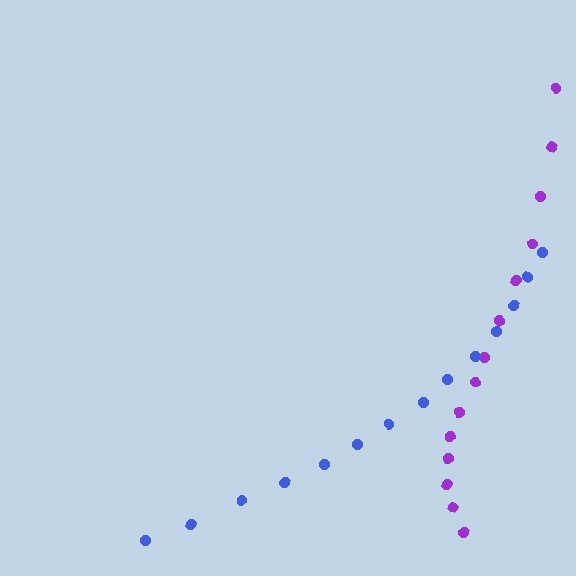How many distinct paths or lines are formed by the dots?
There are 2 distinct paths.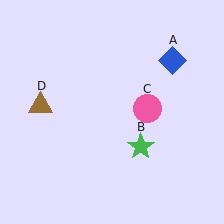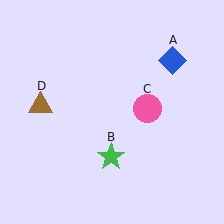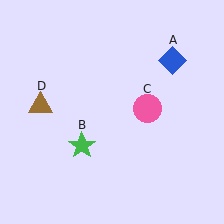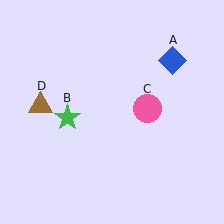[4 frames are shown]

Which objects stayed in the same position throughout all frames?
Blue diamond (object A) and pink circle (object C) and brown triangle (object D) remained stationary.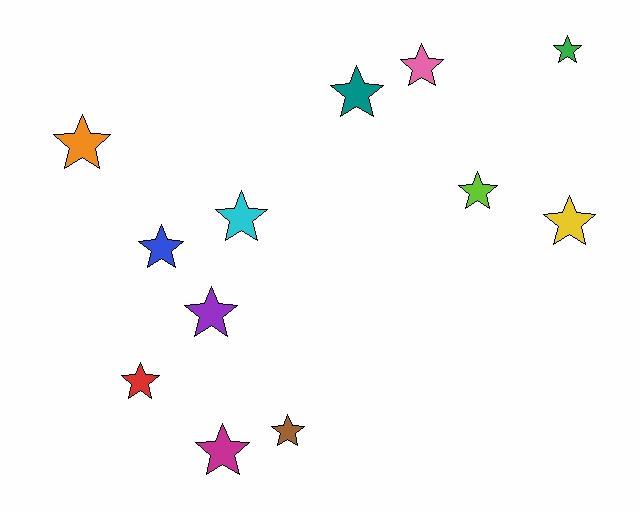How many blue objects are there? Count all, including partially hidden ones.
There is 1 blue object.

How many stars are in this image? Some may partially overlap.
There are 12 stars.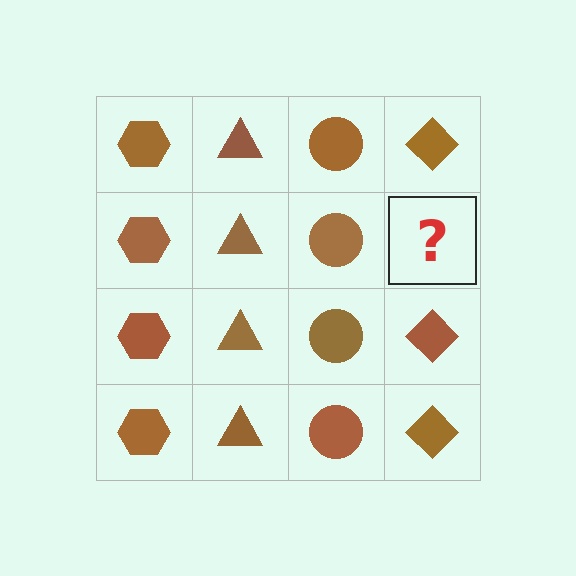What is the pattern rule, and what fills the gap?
The rule is that each column has a consistent shape. The gap should be filled with a brown diamond.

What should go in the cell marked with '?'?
The missing cell should contain a brown diamond.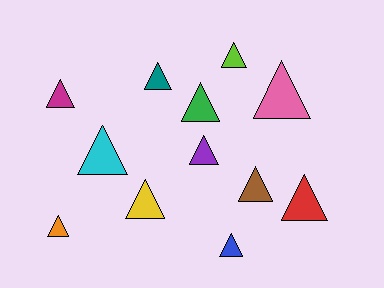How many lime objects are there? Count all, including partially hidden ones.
There is 1 lime object.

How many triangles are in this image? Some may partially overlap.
There are 12 triangles.